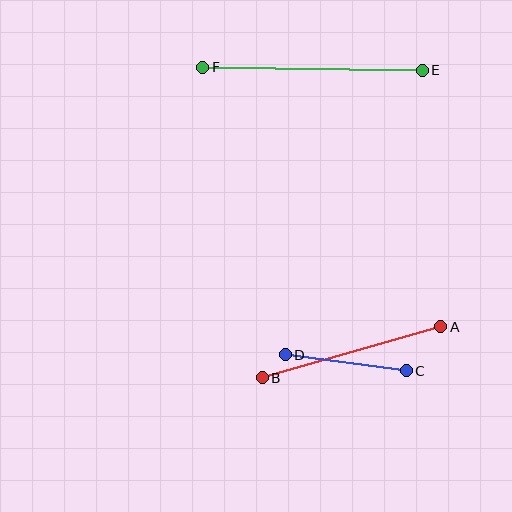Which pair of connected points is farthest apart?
Points E and F are farthest apart.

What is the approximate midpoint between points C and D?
The midpoint is at approximately (346, 363) pixels.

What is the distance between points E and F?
The distance is approximately 219 pixels.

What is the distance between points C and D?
The distance is approximately 122 pixels.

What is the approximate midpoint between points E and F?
The midpoint is at approximately (313, 69) pixels.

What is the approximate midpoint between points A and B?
The midpoint is at approximately (351, 352) pixels.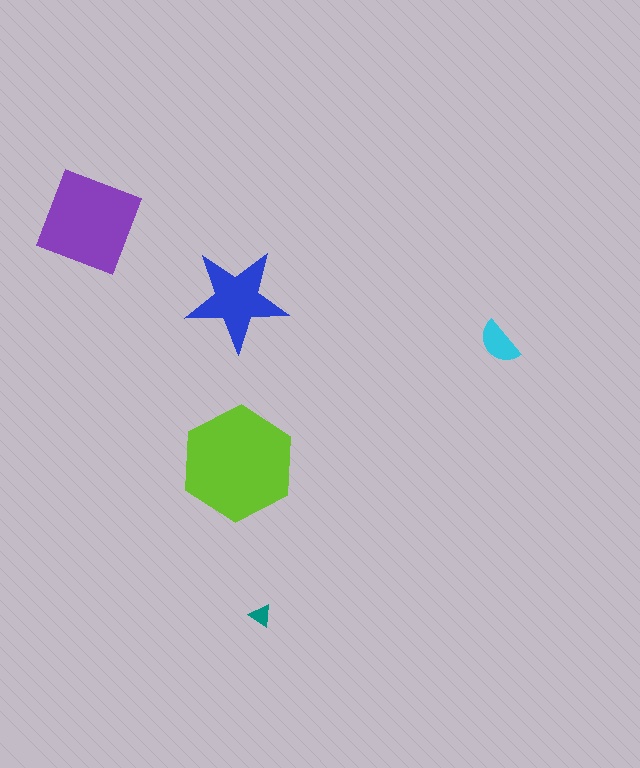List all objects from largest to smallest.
The lime hexagon, the purple diamond, the blue star, the cyan semicircle, the teal triangle.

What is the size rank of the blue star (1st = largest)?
3rd.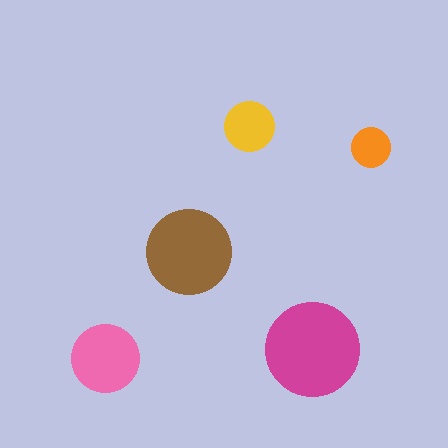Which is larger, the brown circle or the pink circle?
The brown one.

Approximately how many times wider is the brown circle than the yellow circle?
About 1.5 times wider.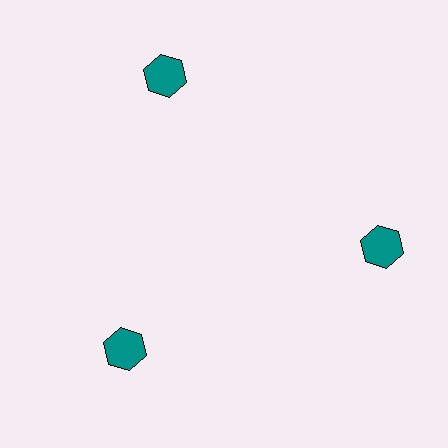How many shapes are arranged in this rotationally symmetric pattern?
There are 3 shapes, arranged in 3 groups of 1.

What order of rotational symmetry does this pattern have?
This pattern has 3-fold rotational symmetry.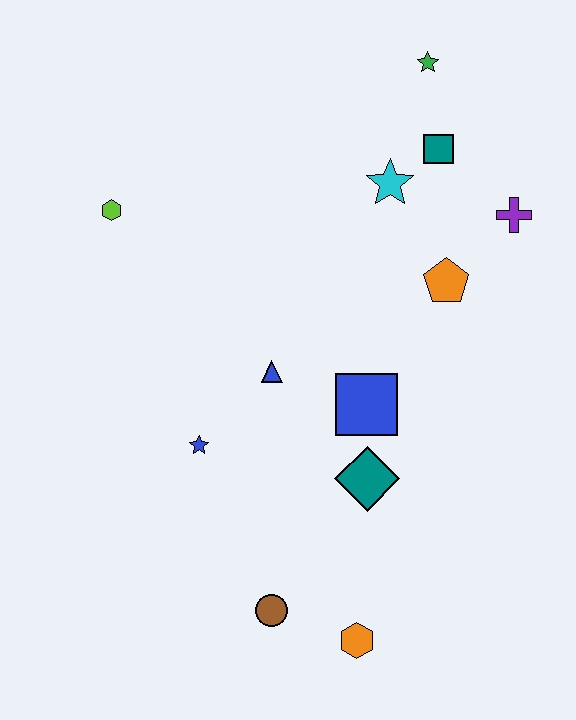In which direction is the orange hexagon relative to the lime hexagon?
The orange hexagon is below the lime hexagon.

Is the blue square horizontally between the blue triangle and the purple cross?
Yes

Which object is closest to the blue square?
The teal diamond is closest to the blue square.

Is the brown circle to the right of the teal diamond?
No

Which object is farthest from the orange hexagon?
The green star is farthest from the orange hexagon.